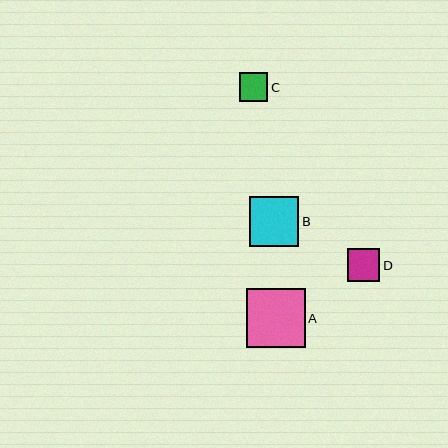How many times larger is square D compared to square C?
Square D is approximately 1.1 times the size of square C.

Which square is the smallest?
Square C is the smallest with a size of approximately 28 pixels.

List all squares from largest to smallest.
From largest to smallest: A, B, D, C.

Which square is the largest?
Square A is the largest with a size of approximately 59 pixels.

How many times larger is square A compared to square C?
Square A is approximately 2.1 times the size of square C.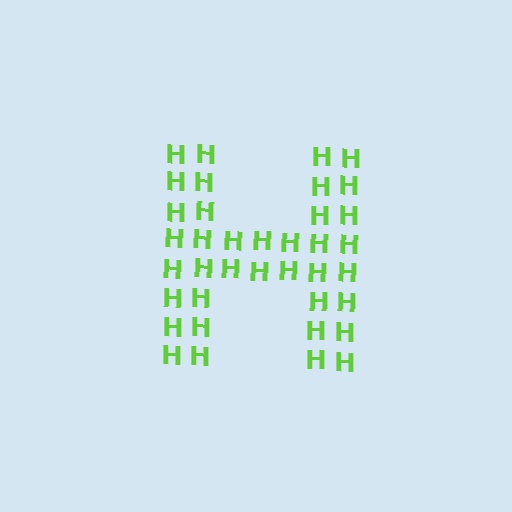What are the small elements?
The small elements are letter H's.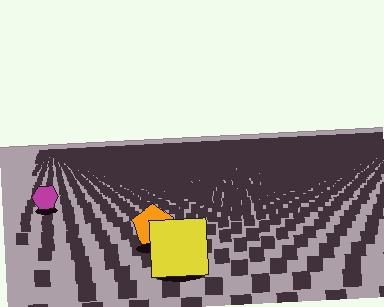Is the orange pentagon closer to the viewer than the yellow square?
No. The yellow square is closer — you can tell from the texture gradient: the ground texture is coarser near it.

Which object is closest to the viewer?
The yellow square is closest. The texture marks near it are larger and more spread out.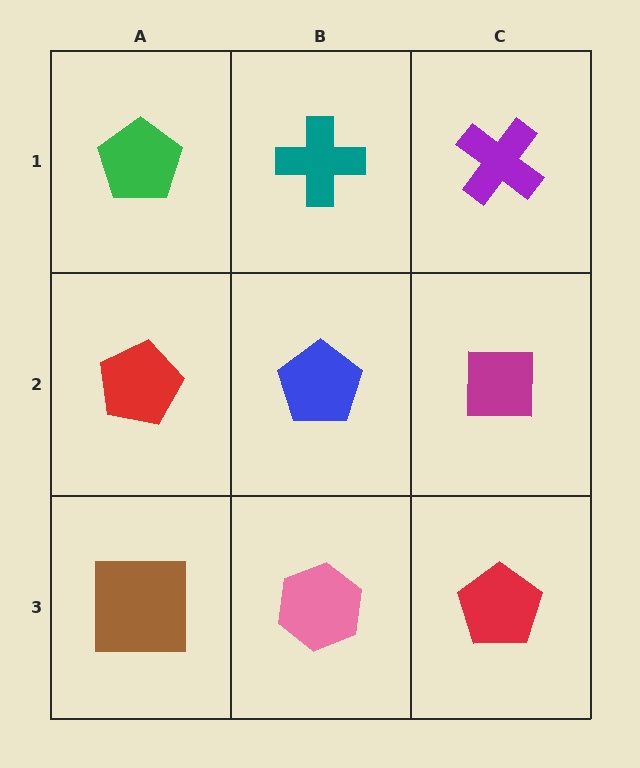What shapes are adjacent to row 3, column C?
A magenta square (row 2, column C), a pink hexagon (row 3, column B).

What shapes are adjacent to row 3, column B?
A blue pentagon (row 2, column B), a brown square (row 3, column A), a red pentagon (row 3, column C).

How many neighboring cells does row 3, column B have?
3.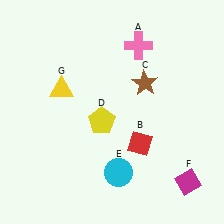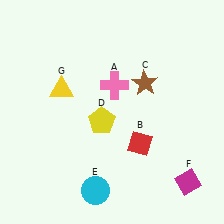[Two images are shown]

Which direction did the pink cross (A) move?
The pink cross (A) moved down.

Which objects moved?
The objects that moved are: the pink cross (A), the cyan circle (E).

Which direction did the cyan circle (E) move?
The cyan circle (E) moved left.